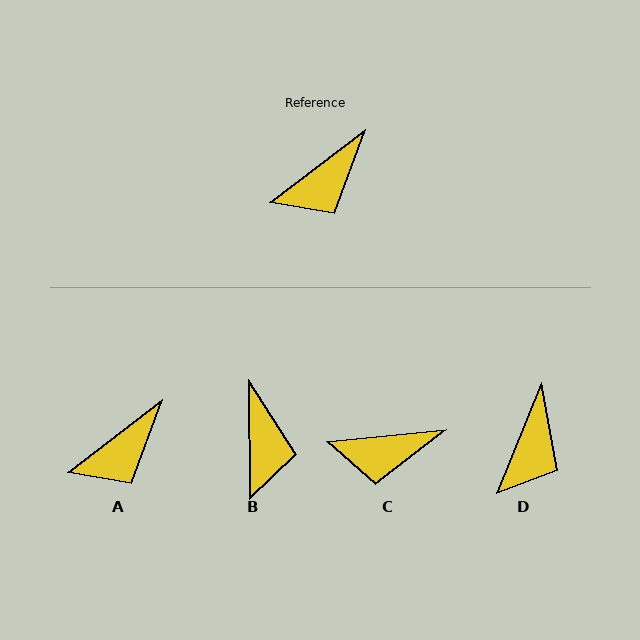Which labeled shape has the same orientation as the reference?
A.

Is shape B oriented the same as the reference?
No, it is off by about 53 degrees.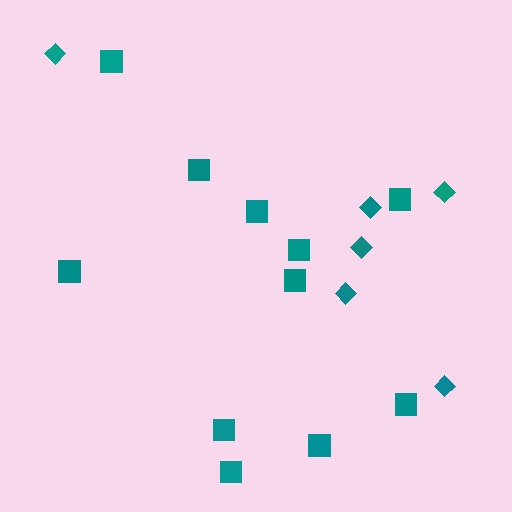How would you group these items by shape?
There are 2 groups: one group of squares (11) and one group of diamonds (6).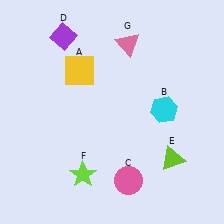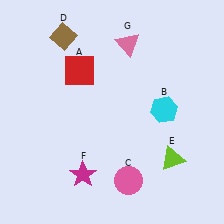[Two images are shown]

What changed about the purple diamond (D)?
In Image 1, D is purple. In Image 2, it changed to brown.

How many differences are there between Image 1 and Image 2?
There are 3 differences between the two images.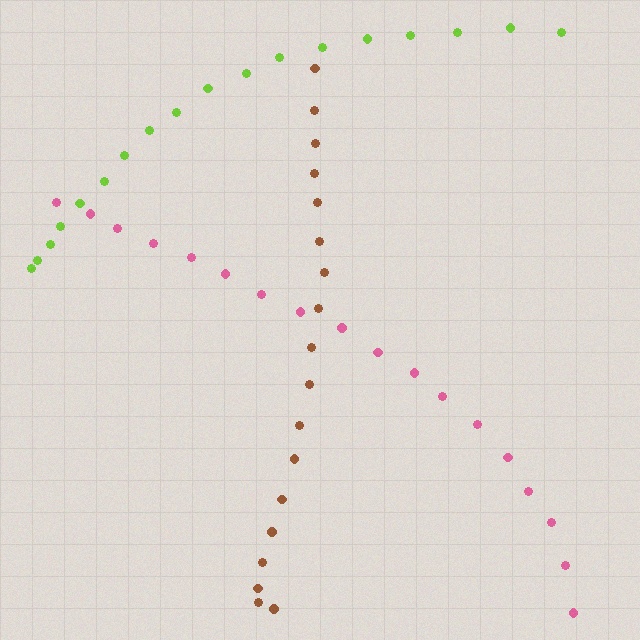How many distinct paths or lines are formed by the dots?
There are 3 distinct paths.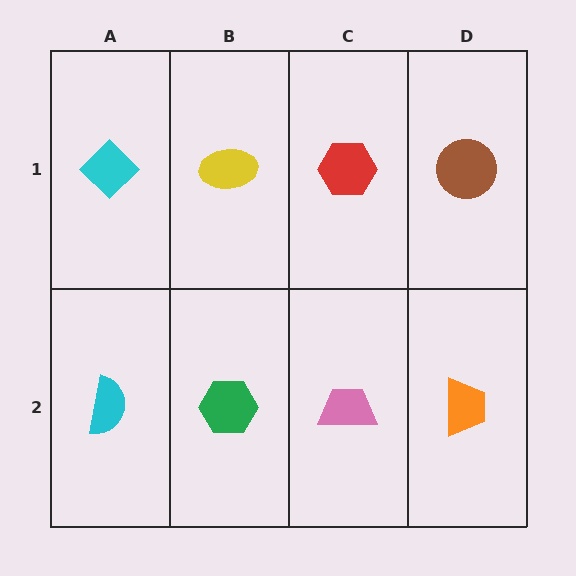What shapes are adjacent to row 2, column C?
A red hexagon (row 1, column C), a green hexagon (row 2, column B), an orange trapezoid (row 2, column D).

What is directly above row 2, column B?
A yellow ellipse.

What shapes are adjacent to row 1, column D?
An orange trapezoid (row 2, column D), a red hexagon (row 1, column C).